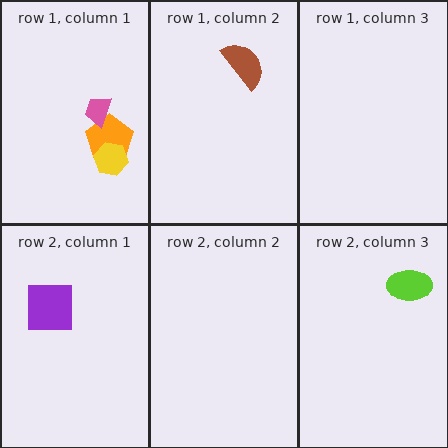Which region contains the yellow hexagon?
The row 1, column 1 region.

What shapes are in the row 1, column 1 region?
The orange pentagon, the yellow hexagon, the pink trapezoid.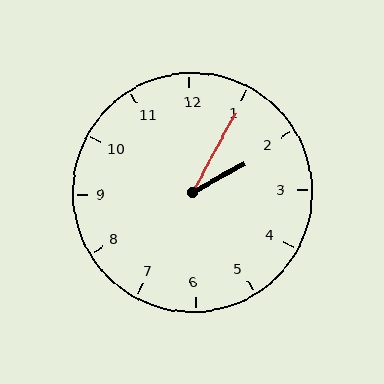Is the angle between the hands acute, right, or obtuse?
It is acute.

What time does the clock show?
2:05.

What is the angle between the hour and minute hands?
Approximately 32 degrees.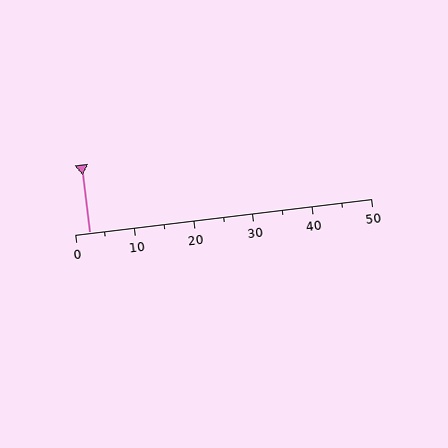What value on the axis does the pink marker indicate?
The marker indicates approximately 2.5.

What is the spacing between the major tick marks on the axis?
The major ticks are spaced 10 apart.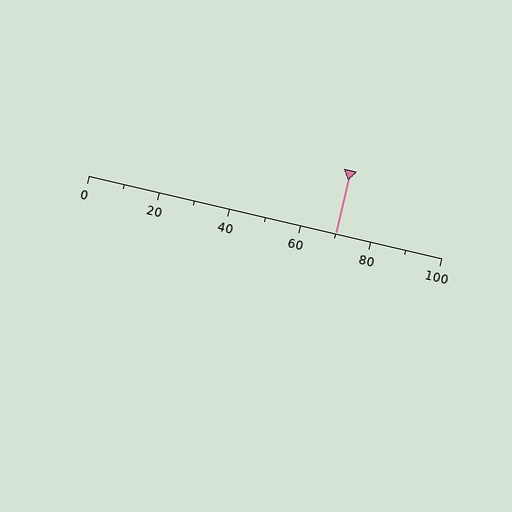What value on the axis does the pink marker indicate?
The marker indicates approximately 70.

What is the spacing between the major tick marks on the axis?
The major ticks are spaced 20 apart.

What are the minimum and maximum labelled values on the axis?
The axis runs from 0 to 100.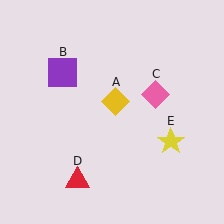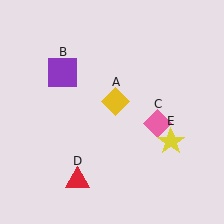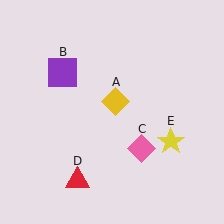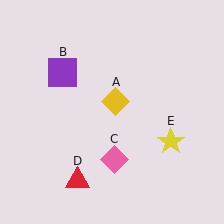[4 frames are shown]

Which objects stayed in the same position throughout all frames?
Yellow diamond (object A) and purple square (object B) and red triangle (object D) and yellow star (object E) remained stationary.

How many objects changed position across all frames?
1 object changed position: pink diamond (object C).